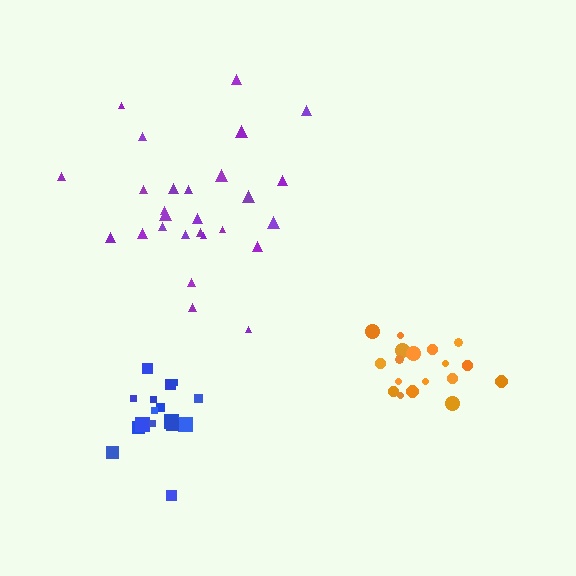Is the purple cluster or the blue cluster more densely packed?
Blue.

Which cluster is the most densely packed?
Orange.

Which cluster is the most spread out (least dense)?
Purple.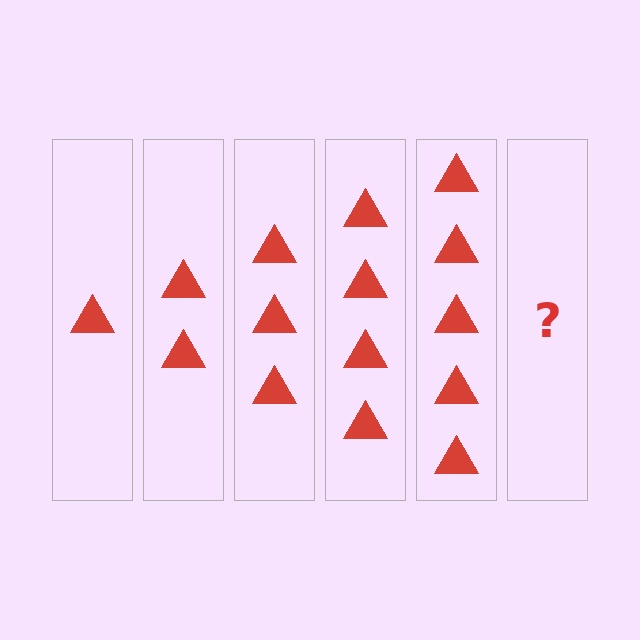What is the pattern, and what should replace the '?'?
The pattern is that each step adds one more triangle. The '?' should be 6 triangles.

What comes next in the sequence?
The next element should be 6 triangles.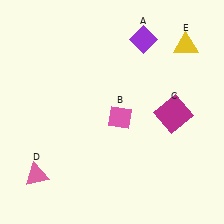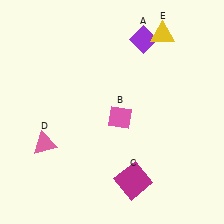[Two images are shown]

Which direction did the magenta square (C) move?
The magenta square (C) moved down.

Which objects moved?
The objects that moved are: the magenta square (C), the pink triangle (D), the yellow triangle (E).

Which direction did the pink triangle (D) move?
The pink triangle (D) moved up.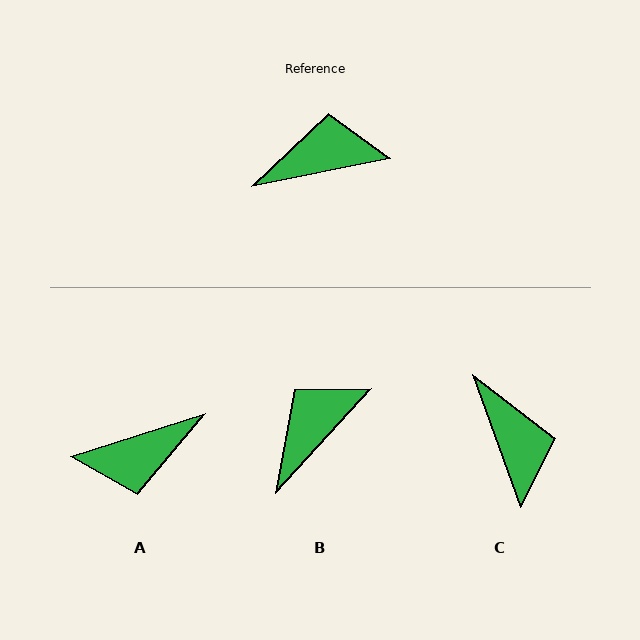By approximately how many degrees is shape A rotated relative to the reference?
Approximately 174 degrees clockwise.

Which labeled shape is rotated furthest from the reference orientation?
A, about 174 degrees away.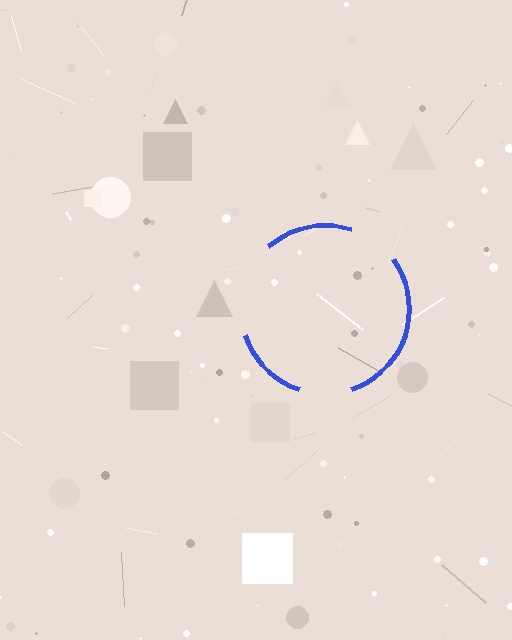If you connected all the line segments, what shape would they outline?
They would outline a circle.